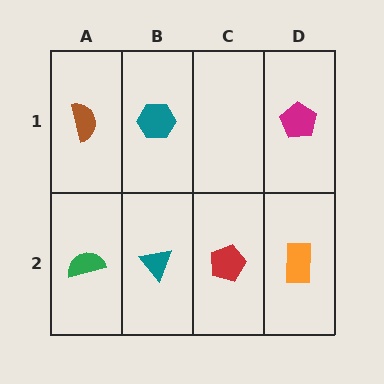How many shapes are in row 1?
3 shapes.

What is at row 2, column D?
An orange rectangle.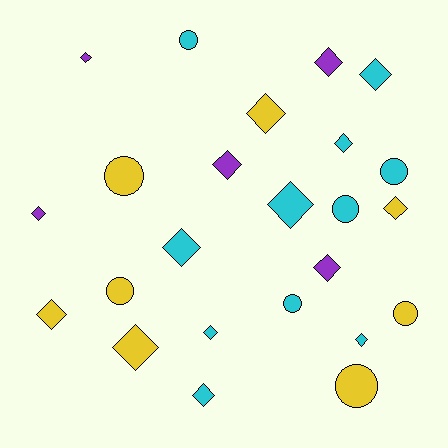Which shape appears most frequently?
Diamond, with 16 objects.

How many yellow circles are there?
There are 4 yellow circles.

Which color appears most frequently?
Cyan, with 11 objects.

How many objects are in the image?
There are 24 objects.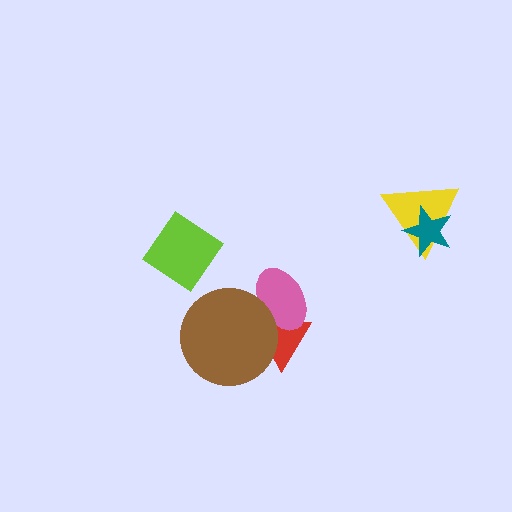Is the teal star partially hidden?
No, no other shape covers it.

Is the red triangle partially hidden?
Yes, it is partially covered by another shape.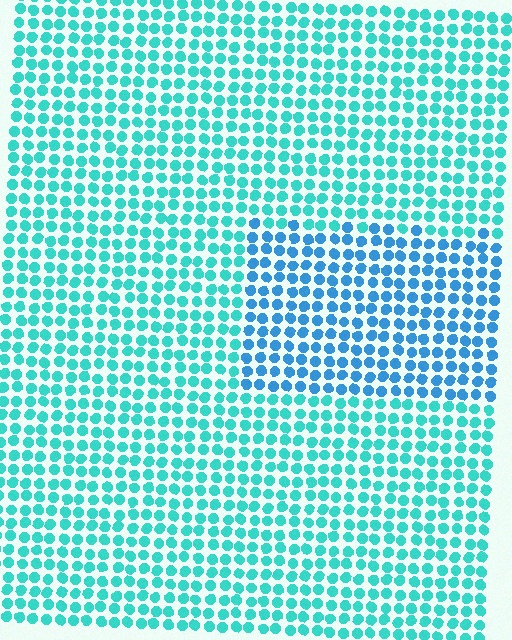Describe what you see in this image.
The image is filled with small cyan elements in a uniform arrangement. A rectangle-shaped region is visible where the elements are tinted to a slightly different hue, forming a subtle color boundary.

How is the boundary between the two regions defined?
The boundary is defined purely by a slight shift in hue (about 31 degrees). Spacing, size, and orientation are identical on both sides.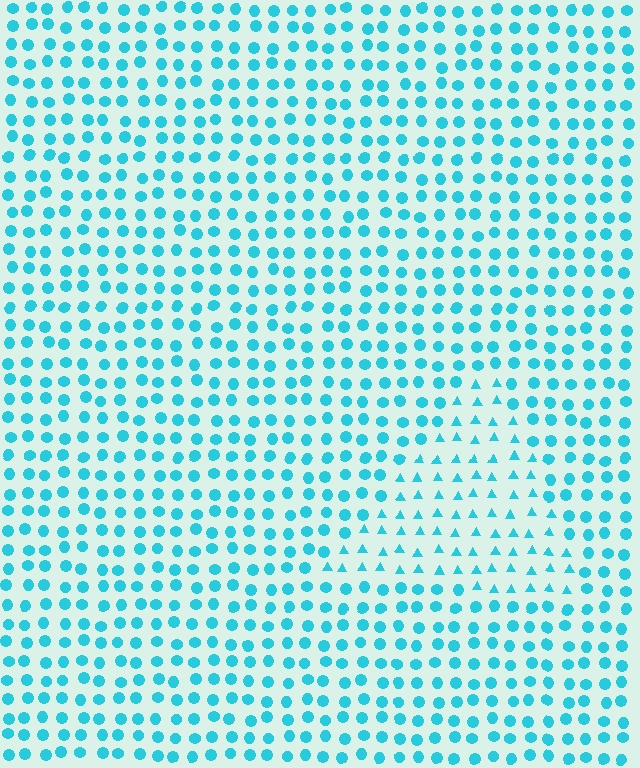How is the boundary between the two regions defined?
The boundary is defined by a change in element shape: triangles inside vs. circles outside. All elements share the same color and spacing.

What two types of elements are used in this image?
The image uses triangles inside the triangle region and circles outside it.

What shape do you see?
I see a triangle.